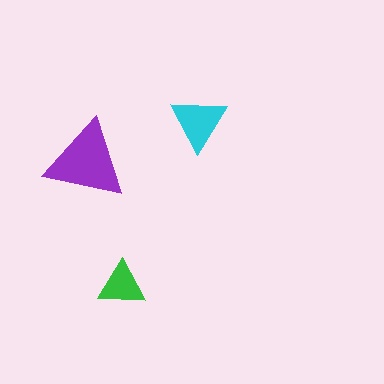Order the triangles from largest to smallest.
the purple one, the cyan one, the green one.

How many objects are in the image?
There are 3 objects in the image.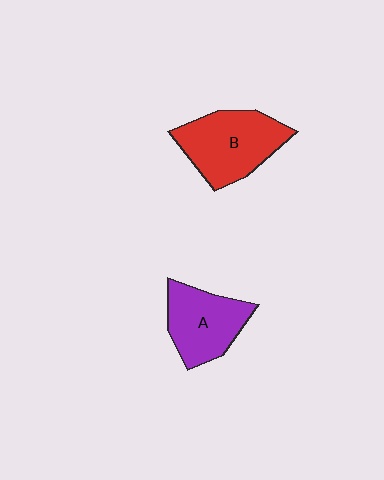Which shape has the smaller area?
Shape A (purple).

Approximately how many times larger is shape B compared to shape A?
Approximately 1.2 times.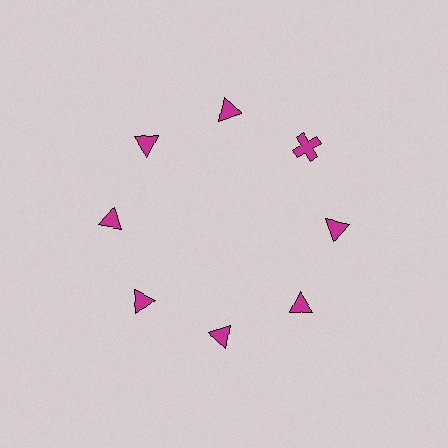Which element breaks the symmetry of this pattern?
The magenta cross at roughly the 2 o'clock position breaks the symmetry. All other shapes are magenta triangles.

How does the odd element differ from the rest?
It has a different shape: cross instead of triangle.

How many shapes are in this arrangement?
There are 8 shapes arranged in a ring pattern.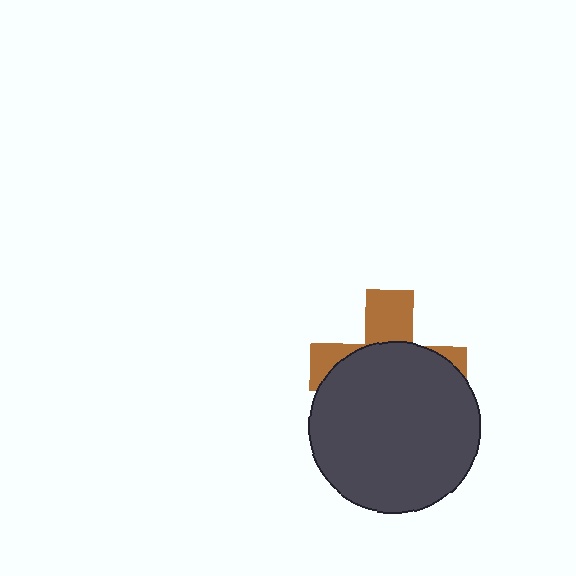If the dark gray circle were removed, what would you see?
You would see the complete brown cross.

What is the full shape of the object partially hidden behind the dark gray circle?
The partially hidden object is a brown cross.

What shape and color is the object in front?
The object in front is a dark gray circle.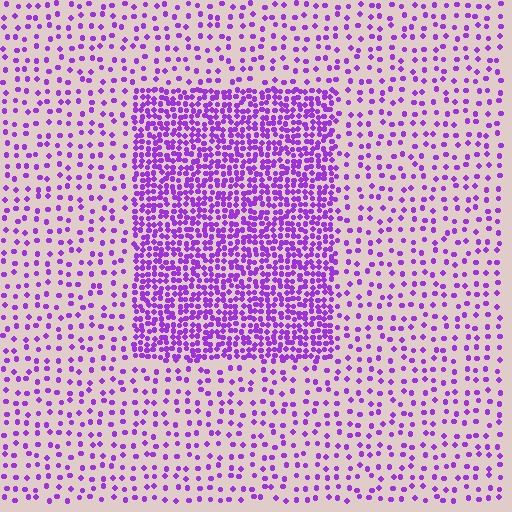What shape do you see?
I see a rectangle.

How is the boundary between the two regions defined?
The boundary is defined by a change in element density (approximately 2.9x ratio). All elements are the same color, size, and shape.